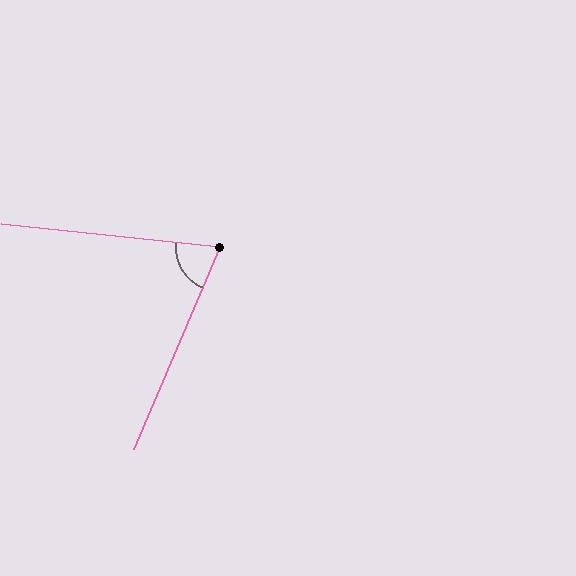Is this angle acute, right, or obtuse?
It is acute.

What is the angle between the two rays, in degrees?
Approximately 73 degrees.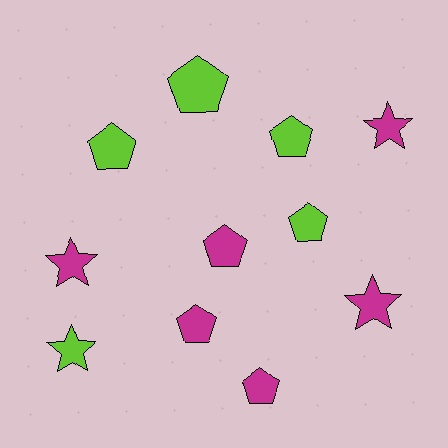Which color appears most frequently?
Magenta, with 6 objects.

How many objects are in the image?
There are 11 objects.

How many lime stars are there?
There is 1 lime star.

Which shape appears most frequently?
Pentagon, with 7 objects.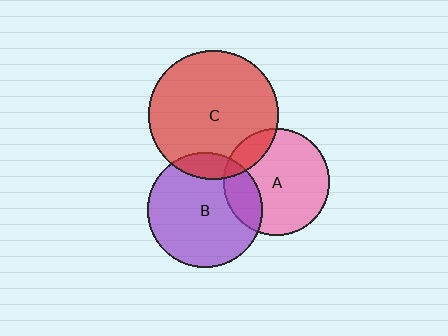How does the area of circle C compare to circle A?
Approximately 1.5 times.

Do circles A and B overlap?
Yes.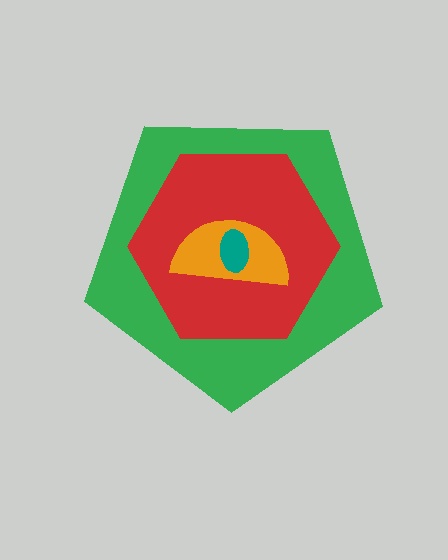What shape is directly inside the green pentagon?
The red hexagon.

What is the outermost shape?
The green pentagon.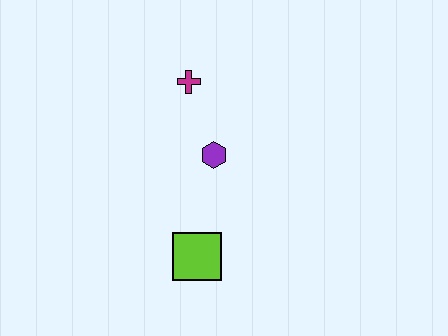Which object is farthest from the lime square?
The magenta cross is farthest from the lime square.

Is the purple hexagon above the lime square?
Yes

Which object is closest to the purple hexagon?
The magenta cross is closest to the purple hexagon.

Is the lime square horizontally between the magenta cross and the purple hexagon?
Yes